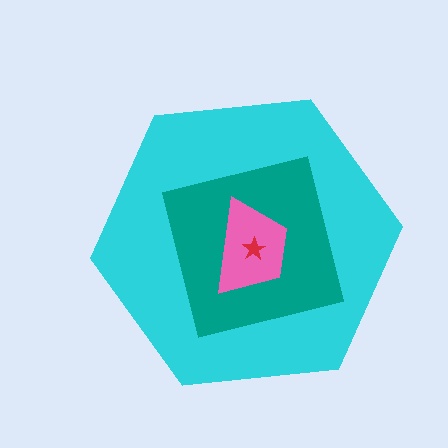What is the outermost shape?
The cyan hexagon.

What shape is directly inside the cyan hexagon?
The teal square.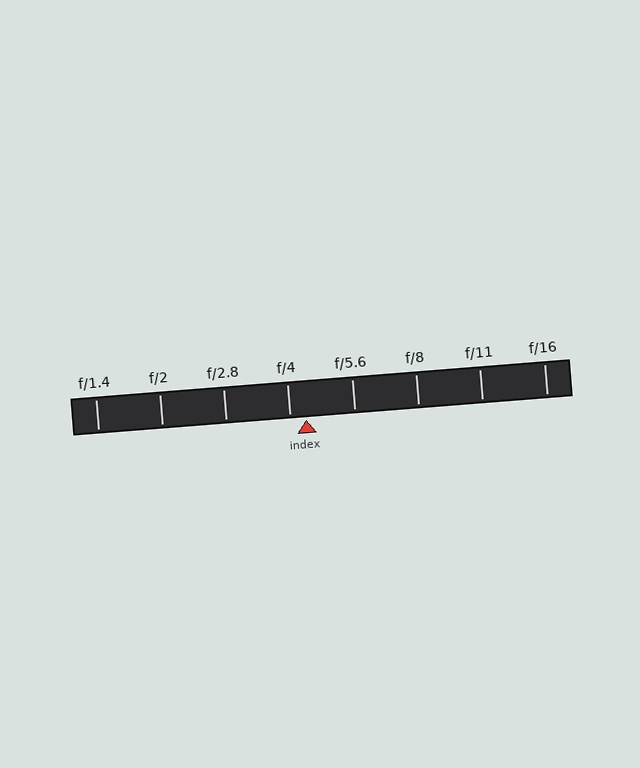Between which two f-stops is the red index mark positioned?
The index mark is between f/4 and f/5.6.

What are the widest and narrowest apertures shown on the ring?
The widest aperture shown is f/1.4 and the narrowest is f/16.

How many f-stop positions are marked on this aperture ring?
There are 8 f-stop positions marked.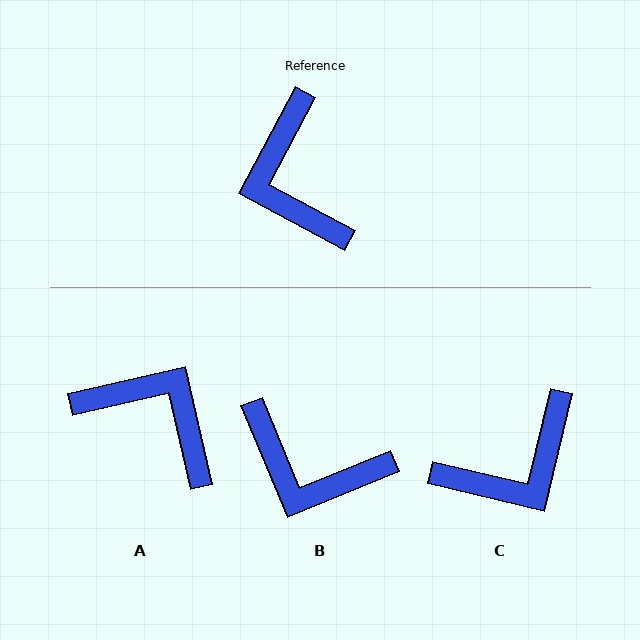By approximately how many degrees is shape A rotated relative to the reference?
Approximately 139 degrees clockwise.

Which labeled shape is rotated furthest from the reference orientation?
A, about 139 degrees away.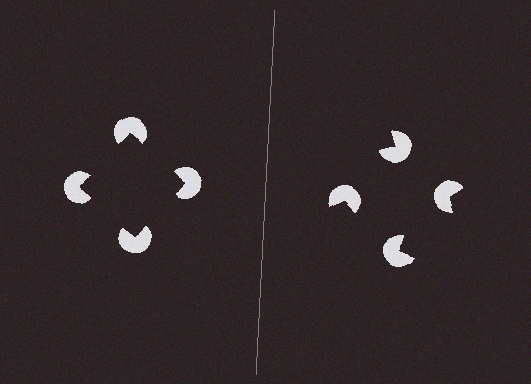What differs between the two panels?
The pac-man discs are positioned identically on both sides; only the wedge orientations differ. On the left they align to a square; on the right they are misaligned.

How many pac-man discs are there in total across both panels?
8 — 4 on each side.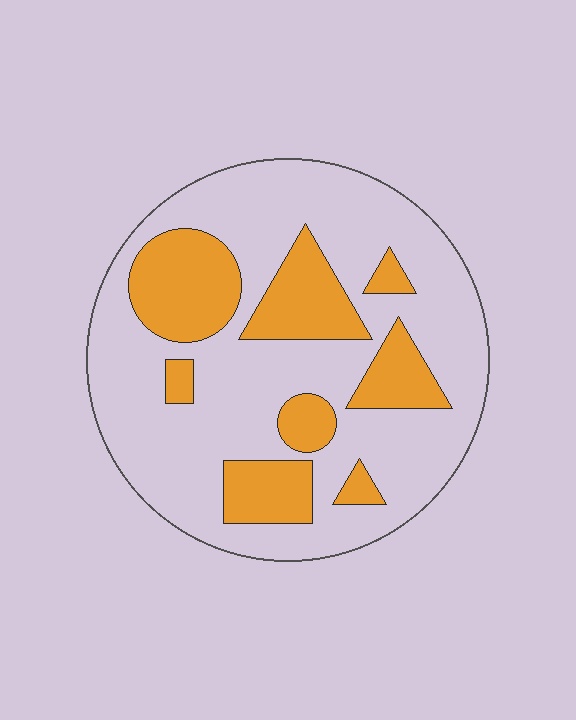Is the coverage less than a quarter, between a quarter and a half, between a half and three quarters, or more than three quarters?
Between a quarter and a half.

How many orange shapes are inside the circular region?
8.